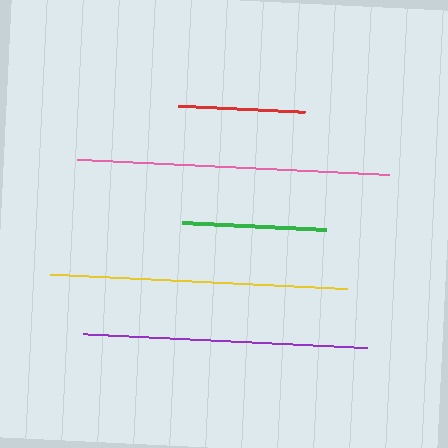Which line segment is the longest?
The pink line is the longest at approximately 312 pixels.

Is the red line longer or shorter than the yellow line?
The yellow line is longer than the red line.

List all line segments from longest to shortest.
From longest to shortest: pink, yellow, purple, green, red.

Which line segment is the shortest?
The red line is the shortest at approximately 127 pixels.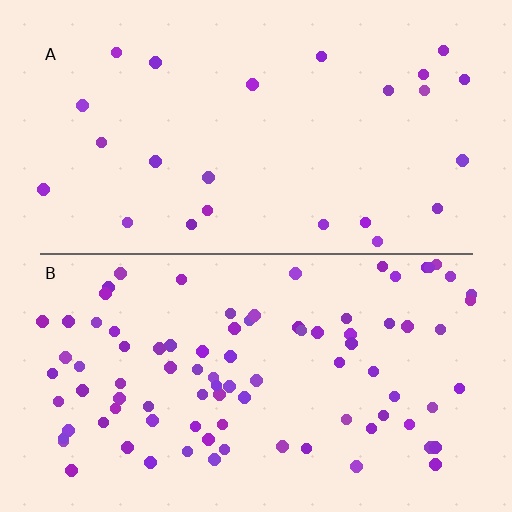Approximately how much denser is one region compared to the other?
Approximately 3.6× — region B over region A.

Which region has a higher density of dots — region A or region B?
B (the bottom).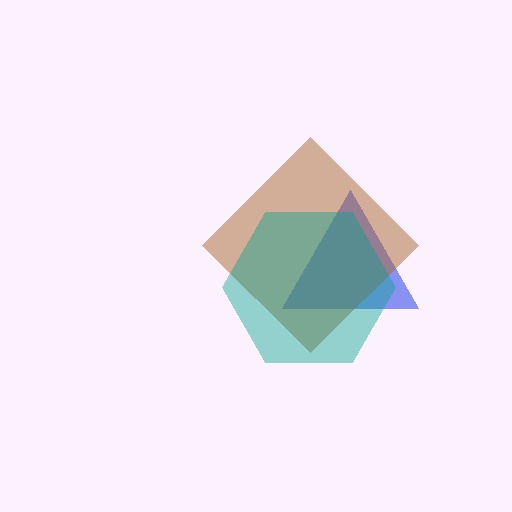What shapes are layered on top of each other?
The layered shapes are: a blue triangle, a brown diamond, a teal hexagon.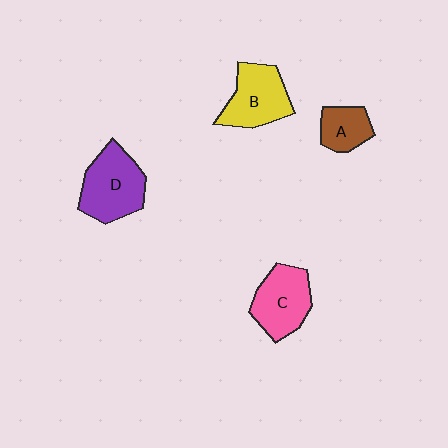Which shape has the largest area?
Shape D (purple).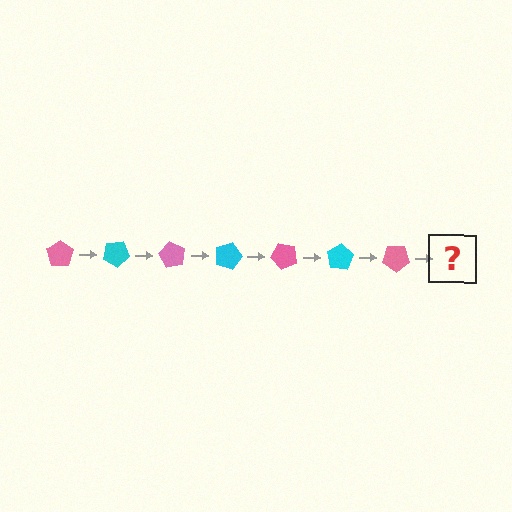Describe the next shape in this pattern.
It should be a cyan pentagon, rotated 210 degrees from the start.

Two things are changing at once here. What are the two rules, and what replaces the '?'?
The two rules are that it rotates 30 degrees each step and the color cycles through pink and cyan. The '?' should be a cyan pentagon, rotated 210 degrees from the start.